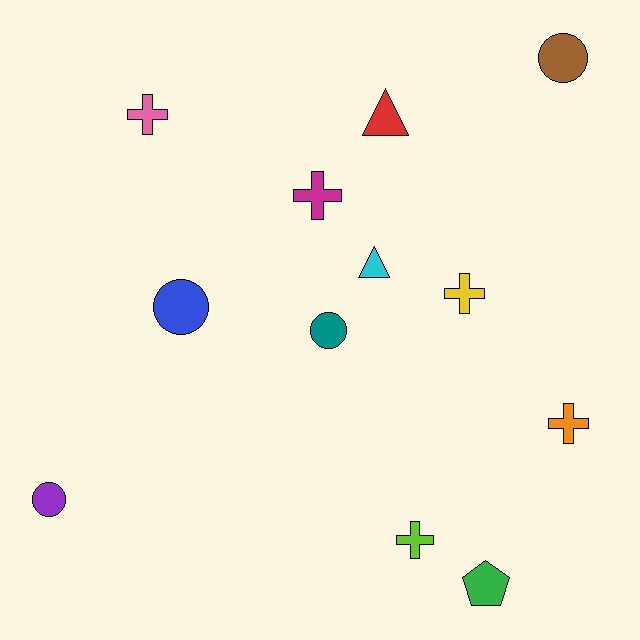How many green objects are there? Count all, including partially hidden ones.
There is 1 green object.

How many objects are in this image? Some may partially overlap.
There are 12 objects.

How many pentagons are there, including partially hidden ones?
There is 1 pentagon.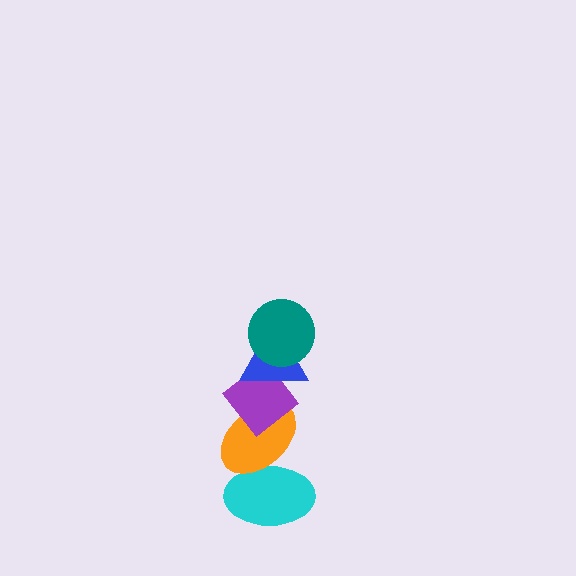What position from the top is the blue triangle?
The blue triangle is 2nd from the top.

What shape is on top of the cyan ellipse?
The orange ellipse is on top of the cyan ellipse.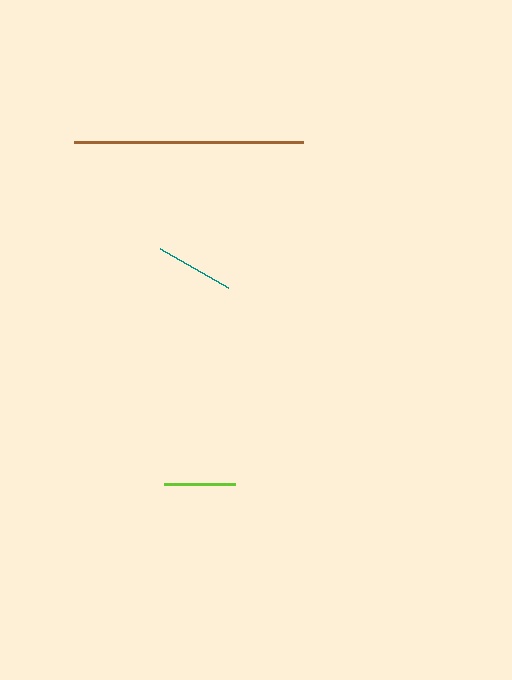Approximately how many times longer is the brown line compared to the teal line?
The brown line is approximately 2.9 times the length of the teal line.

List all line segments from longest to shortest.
From longest to shortest: brown, teal, lime.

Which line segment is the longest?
The brown line is the longest at approximately 229 pixels.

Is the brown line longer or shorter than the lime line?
The brown line is longer than the lime line.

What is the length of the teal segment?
The teal segment is approximately 78 pixels long.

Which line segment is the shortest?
The lime line is the shortest at approximately 72 pixels.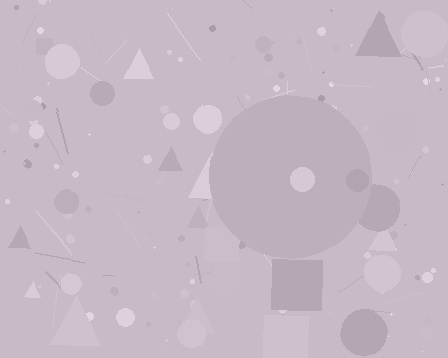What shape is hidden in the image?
A circle is hidden in the image.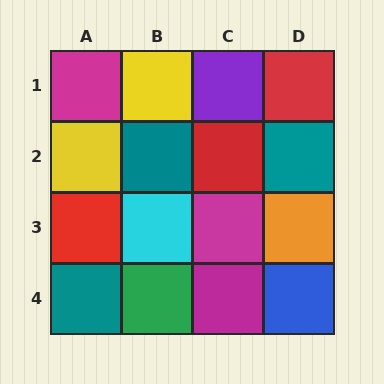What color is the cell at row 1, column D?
Red.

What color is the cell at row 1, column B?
Yellow.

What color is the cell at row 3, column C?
Magenta.